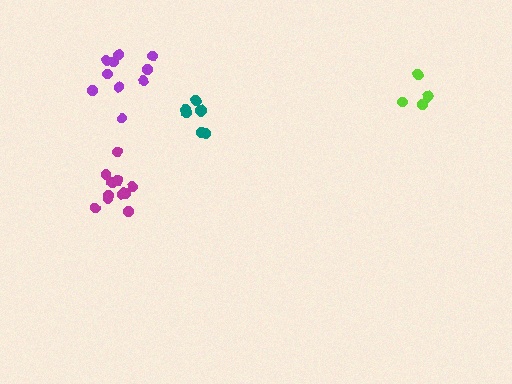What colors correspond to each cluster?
The clusters are colored: lime, teal, magenta, purple.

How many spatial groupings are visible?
There are 4 spatial groupings.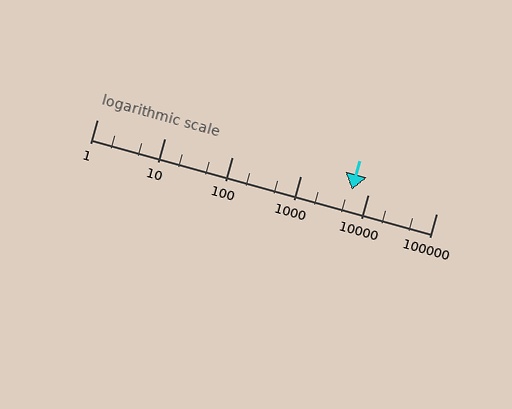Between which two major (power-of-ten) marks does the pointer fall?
The pointer is between 1000 and 10000.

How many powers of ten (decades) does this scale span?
The scale spans 5 decades, from 1 to 100000.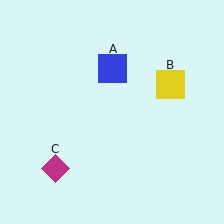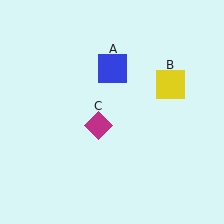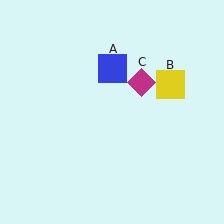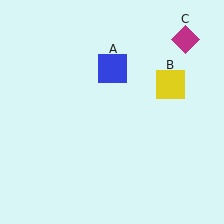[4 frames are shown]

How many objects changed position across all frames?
1 object changed position: magenta diamond (object C).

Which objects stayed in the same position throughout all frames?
Blue square (object A) and yellow square (object B) remained stationary.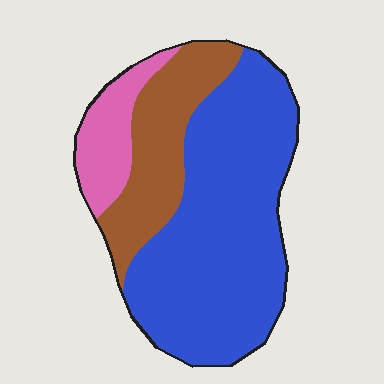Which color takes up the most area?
Blue, at roughly 65%.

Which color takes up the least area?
Pink, at roughly 15%.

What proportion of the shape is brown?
Brown takes up between a sixth and a third of the shape.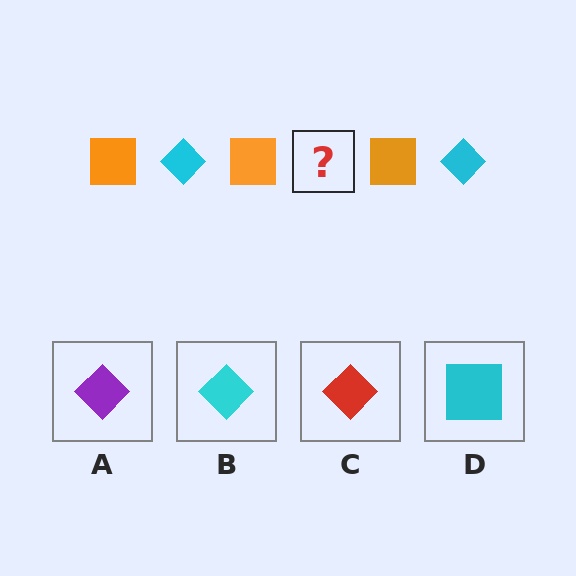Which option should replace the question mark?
Option B.